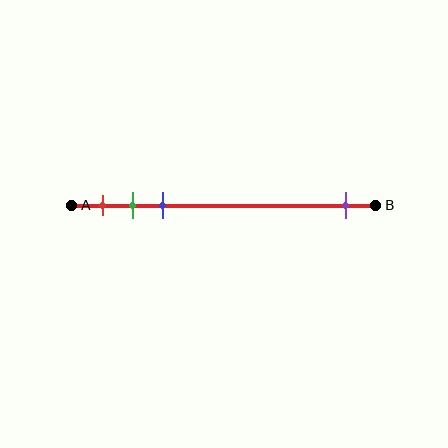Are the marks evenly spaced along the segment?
No, the marks are not evenly spaced.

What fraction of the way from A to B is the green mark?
The green mark is approximately 20% (0.2) of the way from A to B.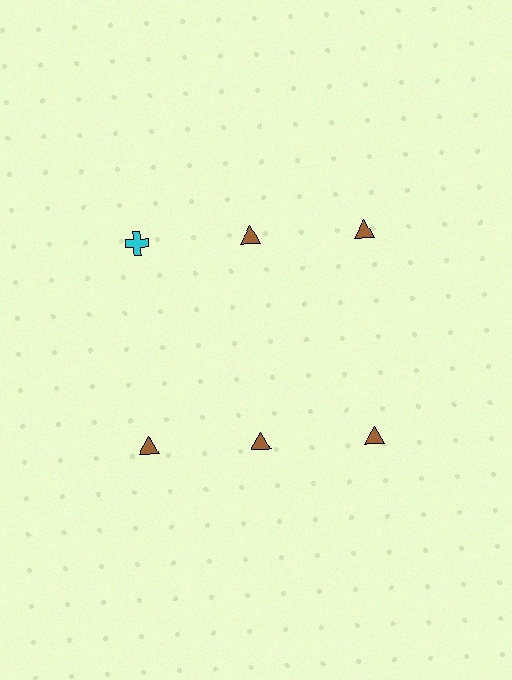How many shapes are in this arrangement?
There are 6 shapes arranged in a grid pattern.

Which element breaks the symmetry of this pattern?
The cyan cross in the top row, leftmost column breaks the symmetry. All other shapes are brown triangles.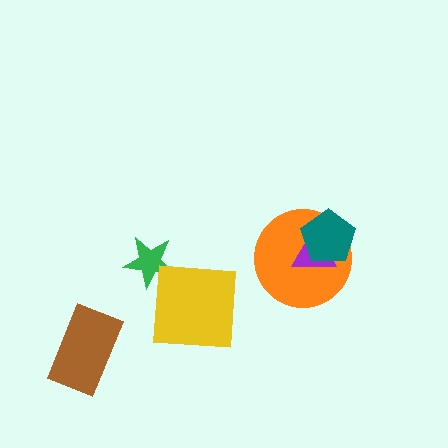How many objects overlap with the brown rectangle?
0 objects overlap with the brown rectangle.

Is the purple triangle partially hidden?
Yes, it is partially covered by another shape.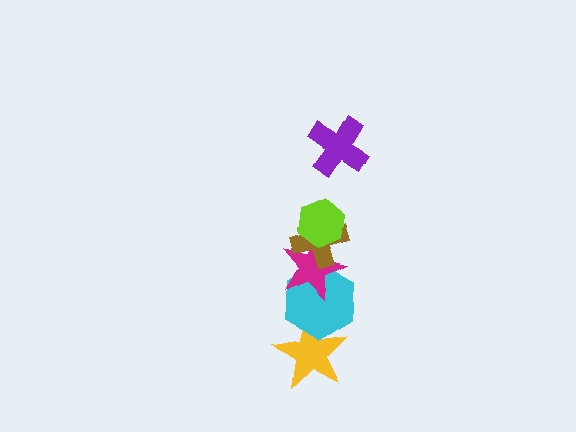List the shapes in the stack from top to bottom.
From top to bottom: the purple cross, the lime hexagon, the brown cross, the magenta star, the cyan hexagon, the yellow star.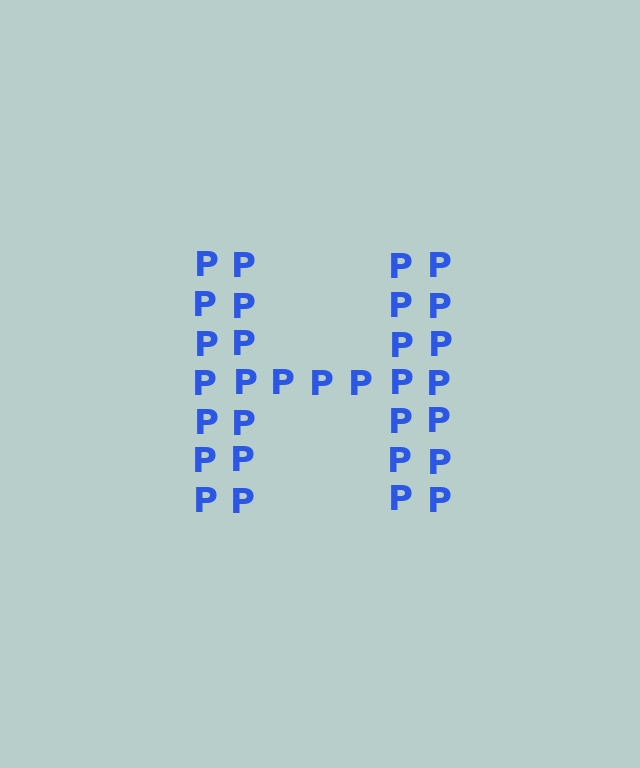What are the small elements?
The small elements are letter P's.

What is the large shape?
The large shape is the letter H.